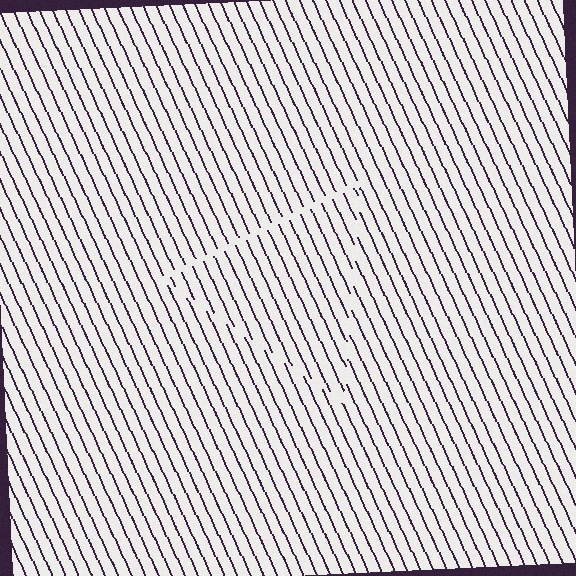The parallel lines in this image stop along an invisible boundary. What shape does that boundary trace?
An illusory triangle. The interior of the shape contains the same grating, shifted by half a period — the contour is defined by the phase discontinuity where line-ends from the inner and outer gratings abut.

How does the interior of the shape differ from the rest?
The interior of the shape contains the same grating, shifted by half a period — the contour is defined by the phase discontinuity where line-ends from the inner and outer gratings abut.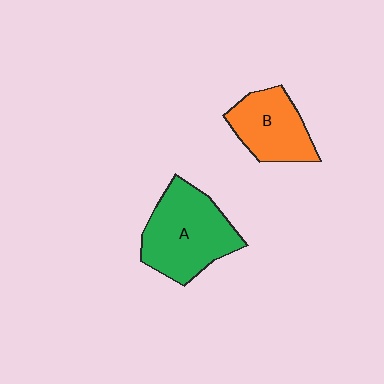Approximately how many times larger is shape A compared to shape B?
Approximately 1.4 times.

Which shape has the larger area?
Shape A (green).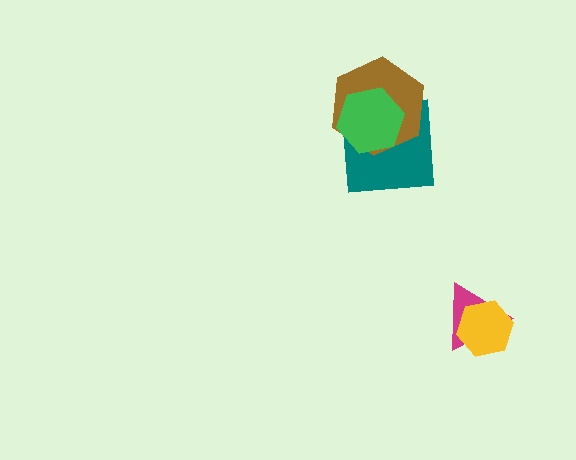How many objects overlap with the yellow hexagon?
1 object overlaps with the yellow hexagon.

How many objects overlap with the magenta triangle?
1 object overlaps with the magenta triangle.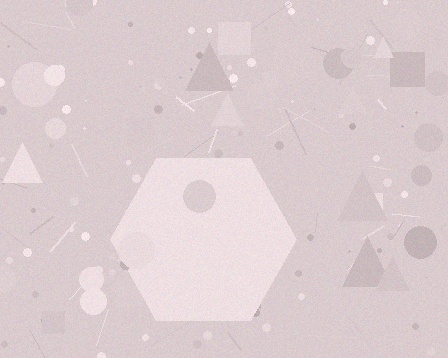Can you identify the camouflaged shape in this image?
The camouflaged shape is a hexagon.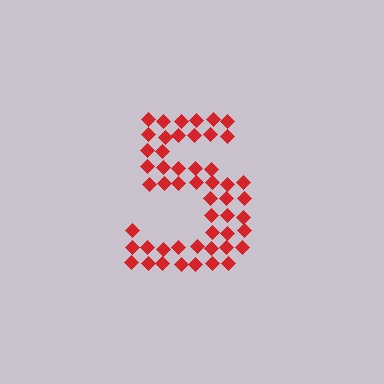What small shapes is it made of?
It is made of small diamonds.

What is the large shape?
The large shape is the digit 5.